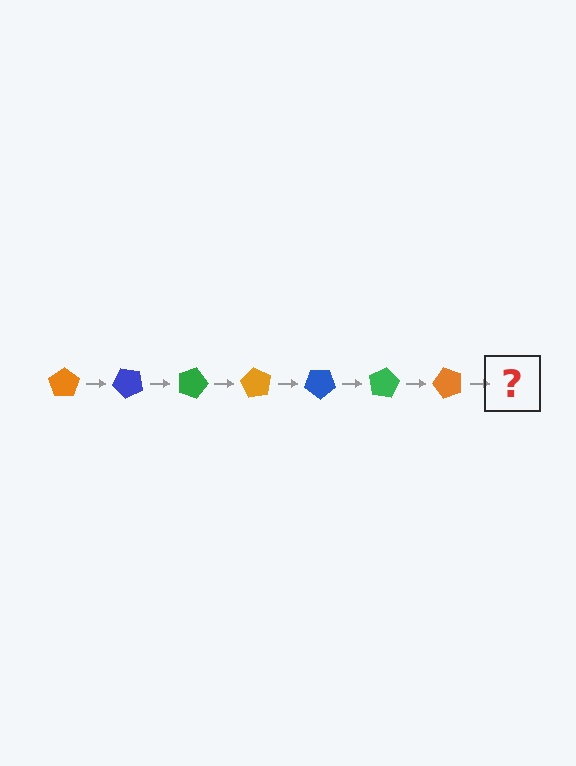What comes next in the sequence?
The next element should be a blue pentagon, rotated 315 degrees from the start.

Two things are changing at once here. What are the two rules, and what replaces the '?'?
The two rules are that it rotates 45 degrees each step and the color cycles through orange, blue, and green. The '?' should be a blue pentagon, rotated 315 degrees from the start.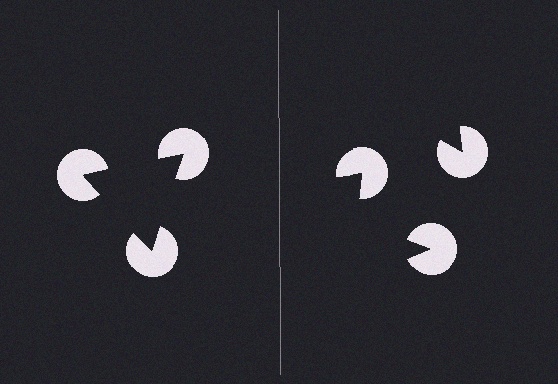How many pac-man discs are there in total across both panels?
6 — 3 on each side.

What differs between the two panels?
The pac-man discs are positioned identically on both sides; only the wedge orientations differ. On the left they align to a triangle; on the right they are misaligned.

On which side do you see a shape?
An illusory triangle appears on the left side. On the right side the wedge cuts are rotated, so no coherent shape forms.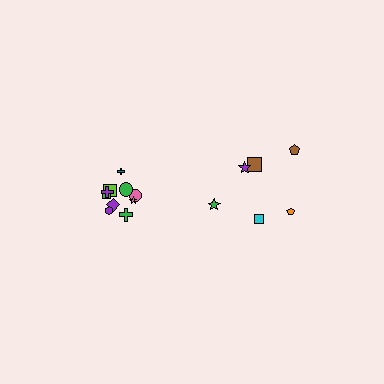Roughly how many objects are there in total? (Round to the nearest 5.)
Roughly 15 objects in total.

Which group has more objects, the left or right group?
The left group.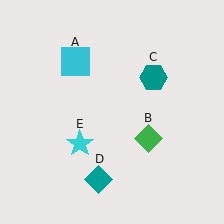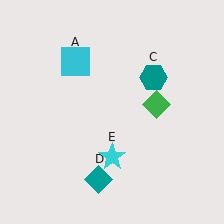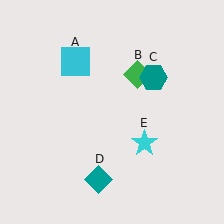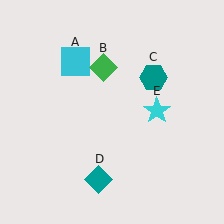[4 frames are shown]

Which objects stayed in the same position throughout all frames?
Cyan square (object A) and teal hexagon (object C) and teal diamond (object D) remained stationary.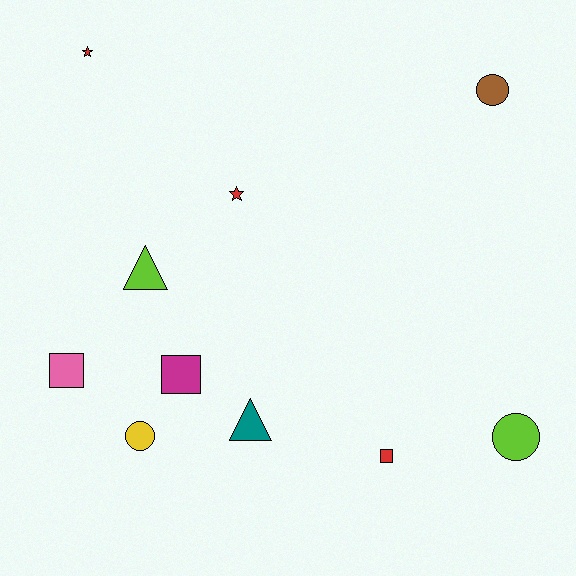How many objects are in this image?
There are 10 objects.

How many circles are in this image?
There are 3 circles.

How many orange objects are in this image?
There are no orange objects.